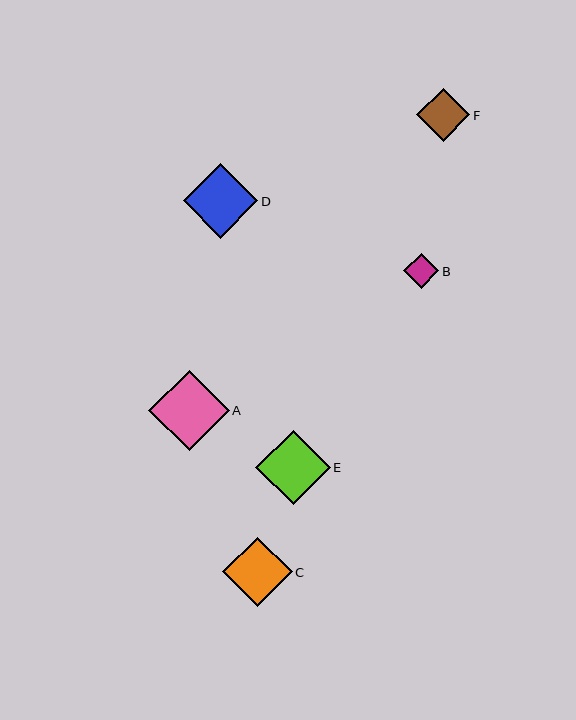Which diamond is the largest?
Diamond A is the largest with a size of approximately 80 pixels.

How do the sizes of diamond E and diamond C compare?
Diamond E and diamond C are approximately the same size.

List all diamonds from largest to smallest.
From largest to smallest: A, E, D, C, F, B.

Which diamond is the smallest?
Diamond B is the smallest with a size of approximately 35 pixels.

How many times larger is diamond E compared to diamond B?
Diamond E is approximately 2.1 times the size of diamond B.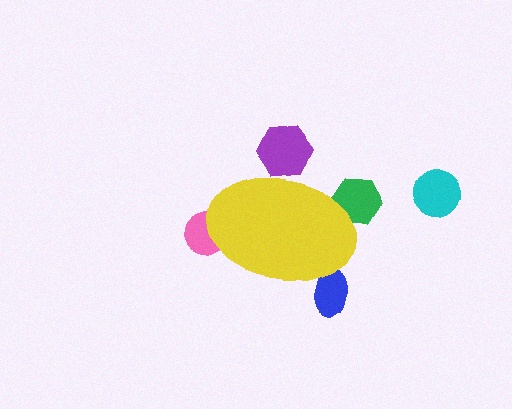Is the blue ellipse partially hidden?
Yes, the blue ellipse is partially hidden behind the yellow ellipse.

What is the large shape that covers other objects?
A yellow ellipse.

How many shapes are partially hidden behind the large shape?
4 shapes are partially hidden.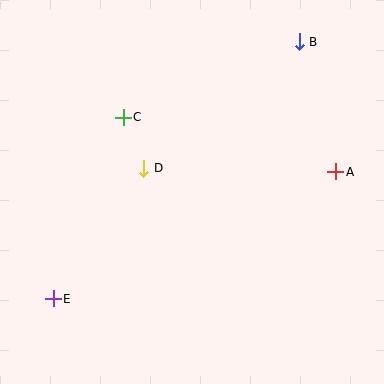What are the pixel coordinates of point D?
Point D is at (144, 168).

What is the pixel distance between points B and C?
The distance between B and C is 191 pixels.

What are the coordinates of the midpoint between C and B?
The midpoint between C and B is at (211, 79).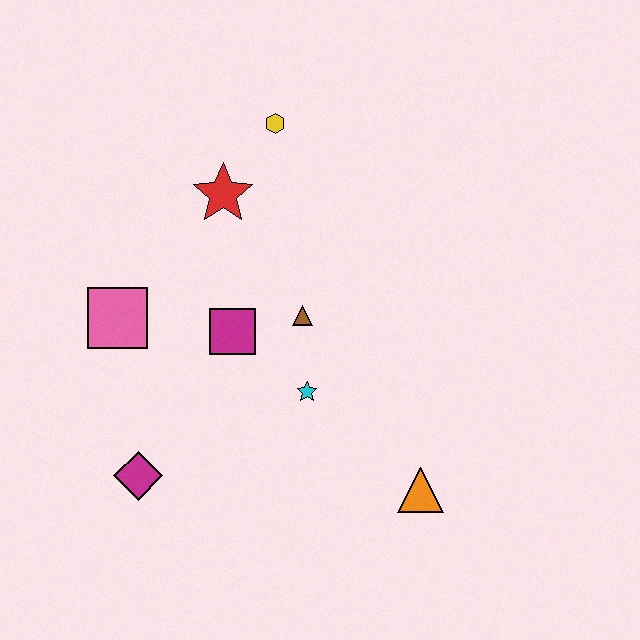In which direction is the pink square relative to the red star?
The pink square is below the red star.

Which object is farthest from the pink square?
The orange triangle is farthest from the pink square.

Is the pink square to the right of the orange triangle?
No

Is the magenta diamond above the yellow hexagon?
No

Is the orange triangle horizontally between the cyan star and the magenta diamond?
No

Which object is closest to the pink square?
The magenta square is closest to the pink square.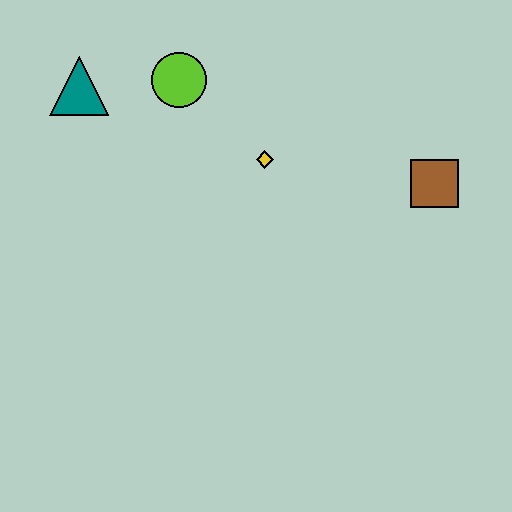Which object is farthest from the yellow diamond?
The teal triangle is farthest from the yellow diamond.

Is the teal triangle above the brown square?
Yes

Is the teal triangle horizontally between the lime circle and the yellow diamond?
No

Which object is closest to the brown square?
The yellow diamond is closest to the brown square.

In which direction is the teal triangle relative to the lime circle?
The teal triangle is to the left of the lime circle.